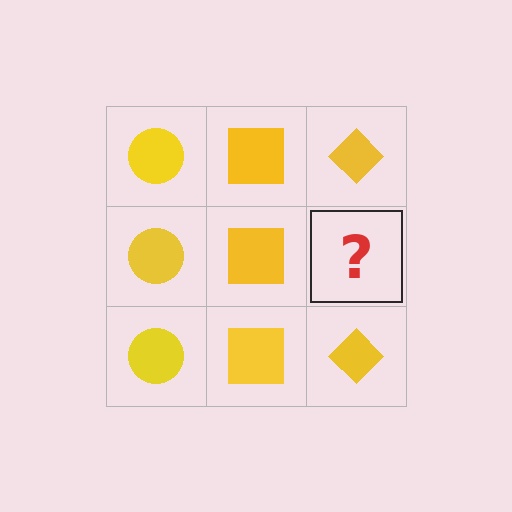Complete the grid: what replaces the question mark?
The question mark should be replaced with a yellow diamond.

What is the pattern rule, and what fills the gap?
The rule is that each column has a consistent shape. The gap should be filled with a yellow diamond.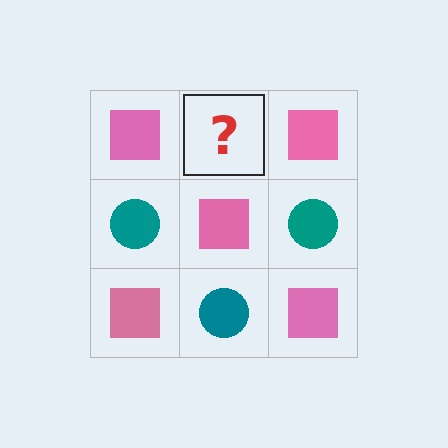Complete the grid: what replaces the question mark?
The question mark should be replaced with a teal circle.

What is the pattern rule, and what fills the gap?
The rule is that it alternates pink square and teal circle in a checkerboard pattern. The gap should be filled with a teal circle.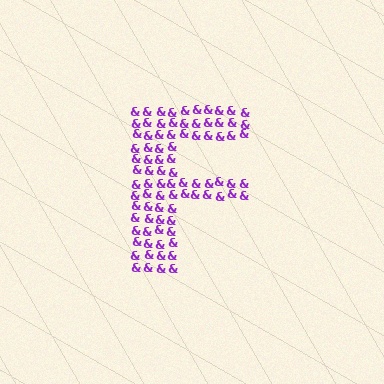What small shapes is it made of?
It is made of small ampersands.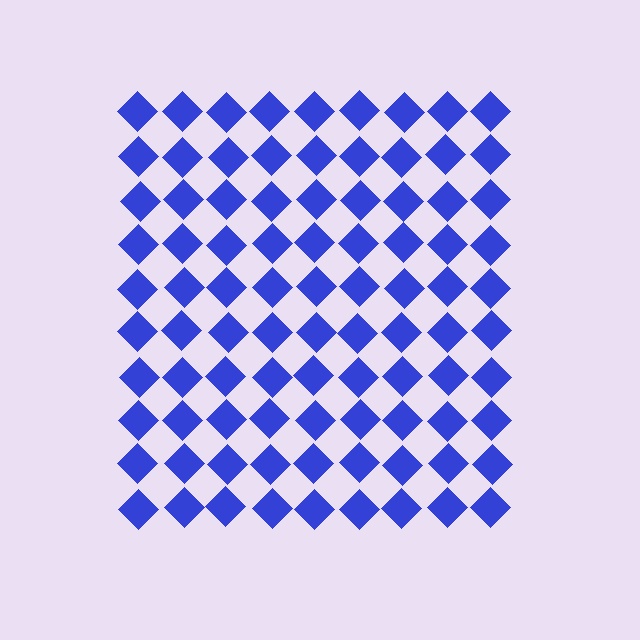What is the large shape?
The large shape is a square.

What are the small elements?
The small elements are diamonds.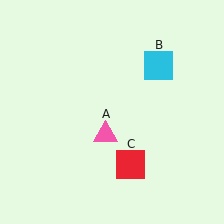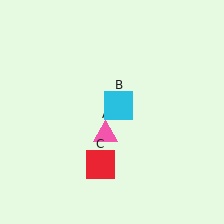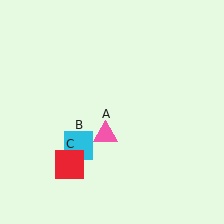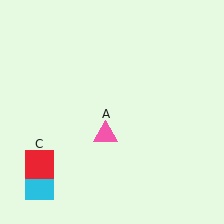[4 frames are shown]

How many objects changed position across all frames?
2 objects changed position: cyan square (object B), red square (object C).